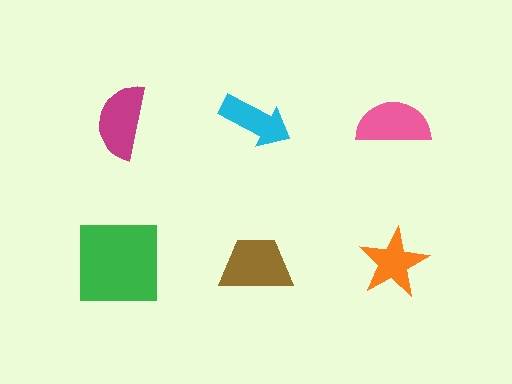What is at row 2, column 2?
A brown trapezoid.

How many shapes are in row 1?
3 shapes.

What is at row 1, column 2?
A cyan arrow.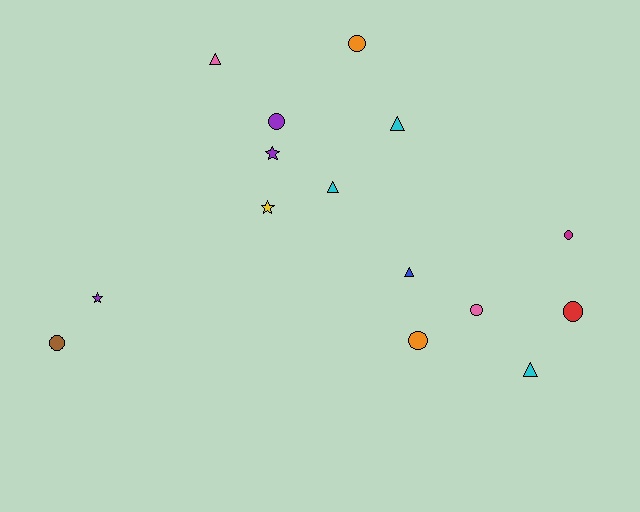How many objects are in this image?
There are 15 objects.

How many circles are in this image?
There are 7 circles.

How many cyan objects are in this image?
There are 3 cyan objects.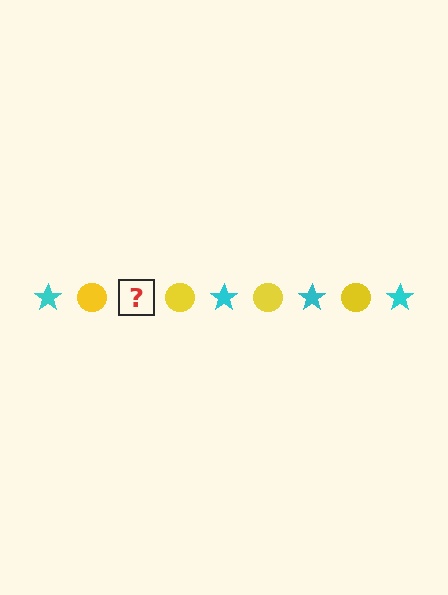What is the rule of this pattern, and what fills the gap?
The rule is that the pattern alternates between cyan star and yellow circle. The gap should be filled with a cyan star.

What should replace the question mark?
The question mark should be replaced with a cyan star.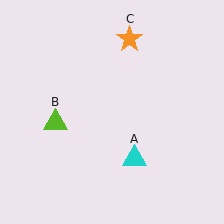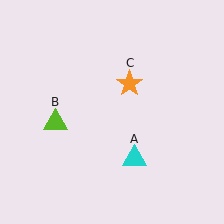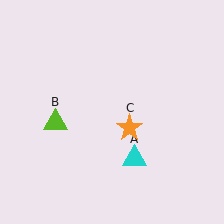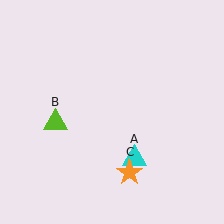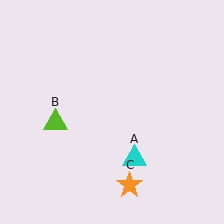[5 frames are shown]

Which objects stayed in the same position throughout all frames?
Cyan triangle (object A) and lime triangle (object B) remained stationary.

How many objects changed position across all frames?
1 object changed position: orange star (object C).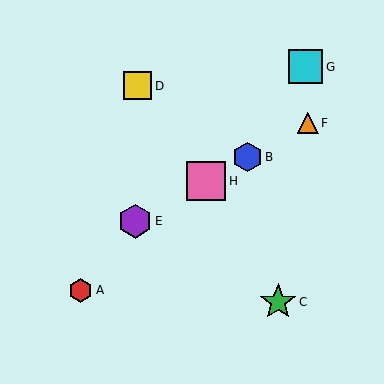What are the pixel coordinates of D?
Object D is at (138, 86).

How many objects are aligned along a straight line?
4 objects (B, E, F, H) are aligned along a straight line.